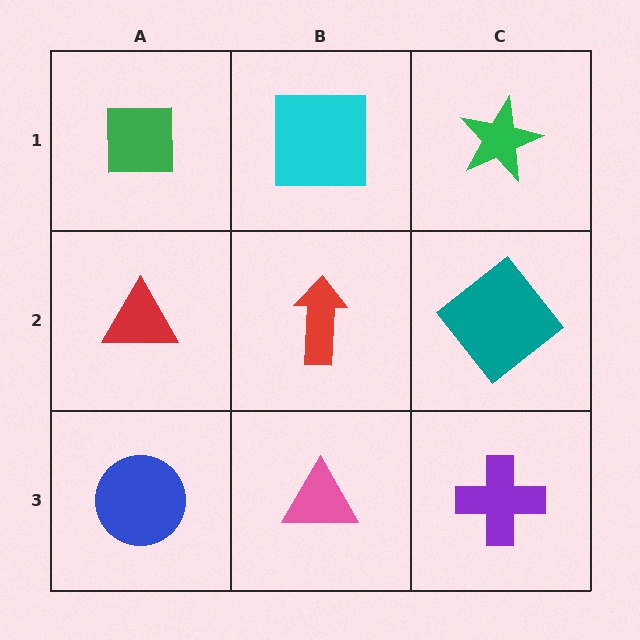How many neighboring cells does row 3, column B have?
3.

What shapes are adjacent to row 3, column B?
A red arrow (row 2, column B), a blue circle (row 3, column A), a purple cross (row 3, column C).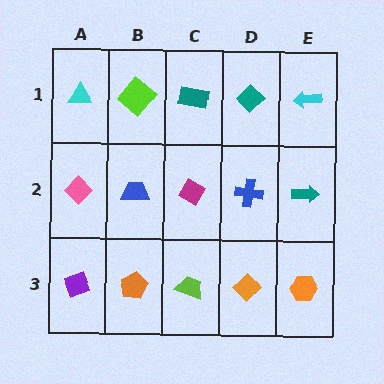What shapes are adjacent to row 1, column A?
A pink diamond (row 2, column A), a lime diamond (row 1, column B).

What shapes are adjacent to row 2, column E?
A cyan arrow (row 1, column E), an orange hexagon (row 3, column E), a blue cross (row 2, column D).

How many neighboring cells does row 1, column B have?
3.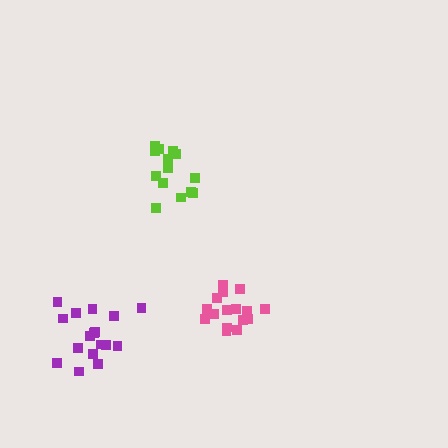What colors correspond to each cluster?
The clusters are colored: purple, lime, pink.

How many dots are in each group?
Group 1: 17 dots, Group 2: 14 dots, Group 3: 17 dots (48 total).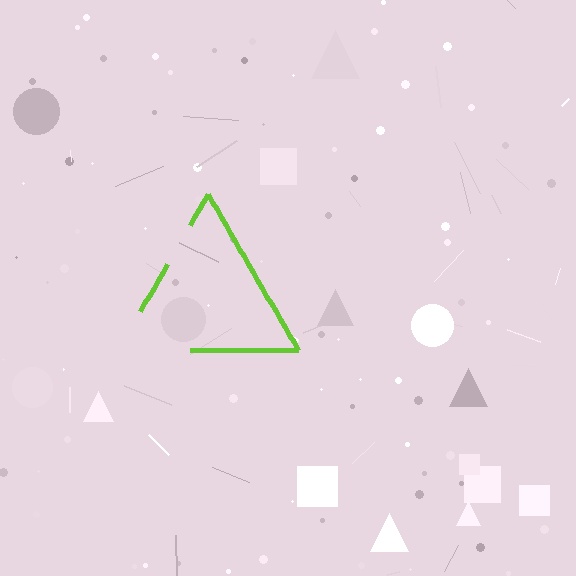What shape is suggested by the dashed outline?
The dashed outline suggests a triangle.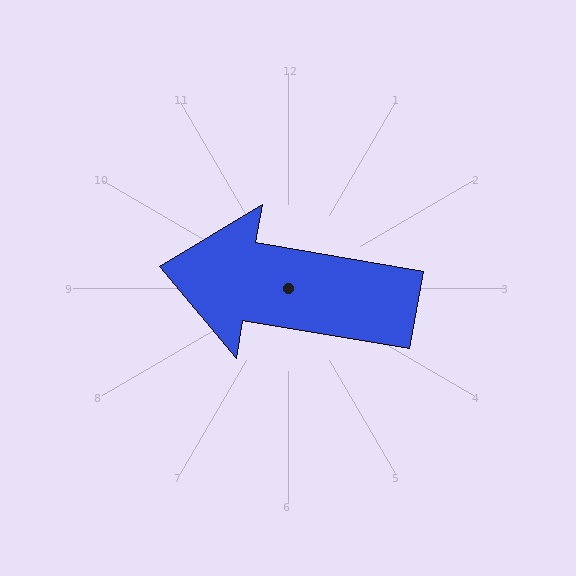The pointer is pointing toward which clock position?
Roughly 9 o'clock.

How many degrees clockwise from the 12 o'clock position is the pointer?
Approximately 280 degrees.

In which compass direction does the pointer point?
West.